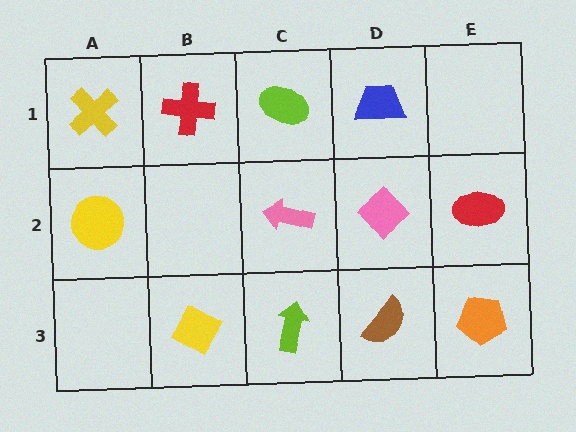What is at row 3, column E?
An orange pentagon.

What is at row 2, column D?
A pink diamond.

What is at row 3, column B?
A yellow diamond.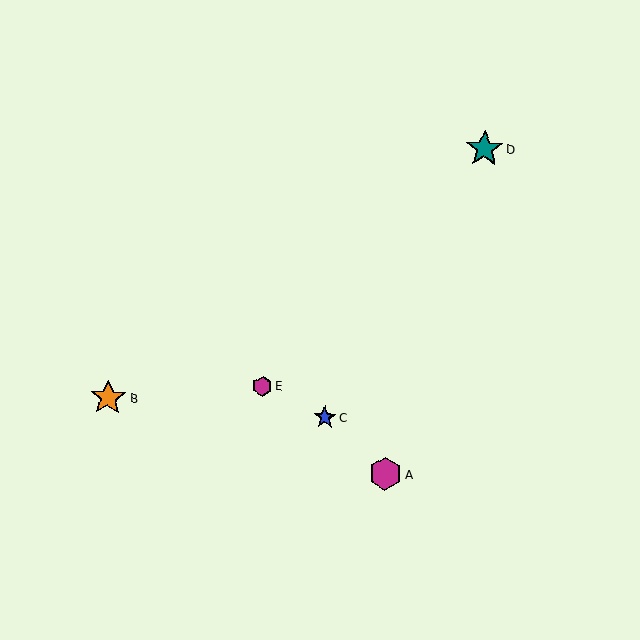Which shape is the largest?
The teal star (labeled D) is the largest.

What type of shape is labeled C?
Shape C is a blue star.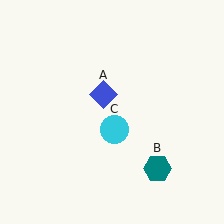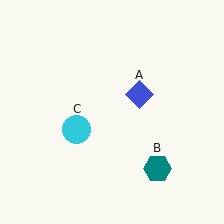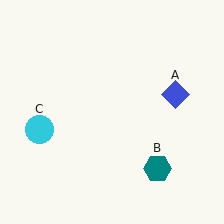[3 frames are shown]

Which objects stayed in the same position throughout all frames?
Teal hexagon (object B) remained stationary.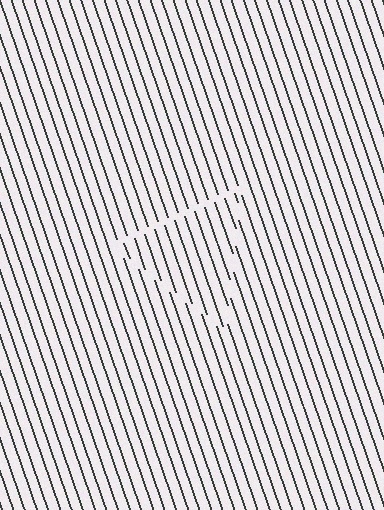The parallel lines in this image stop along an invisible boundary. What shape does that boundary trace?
An illusory triangle. The interior of the shape contains the same grating, shifted by half a period — the contour is defined by the phase discontinuity where line-ends from the inner and outer gratings abut.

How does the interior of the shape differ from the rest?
The interior of the shape contains the same grating, shifted by half a period — the contour is defined by the phase discontinuity where line-ends from the inner and outer gratings abut.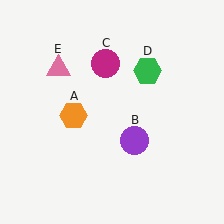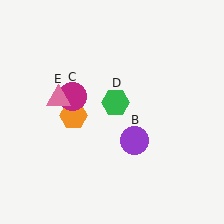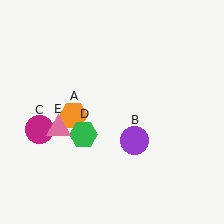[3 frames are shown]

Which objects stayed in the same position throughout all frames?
Orange hexagon (object A) and purple circle (object B) remained stationary.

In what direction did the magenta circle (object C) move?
The magenta circle (object C) moved down and to the left.